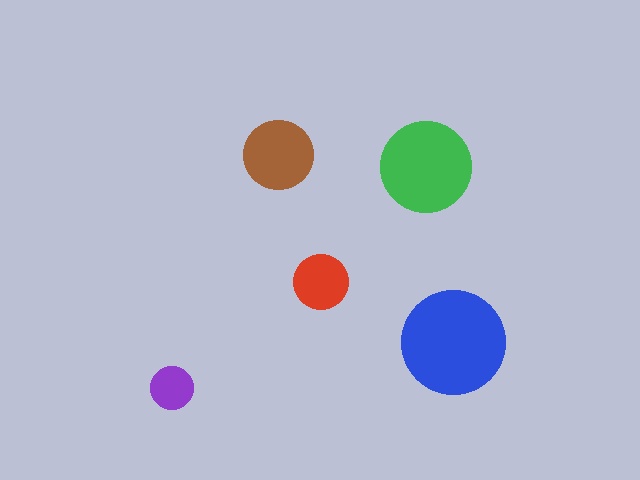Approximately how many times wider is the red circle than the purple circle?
About 1.5 times wider.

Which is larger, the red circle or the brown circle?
The brown one.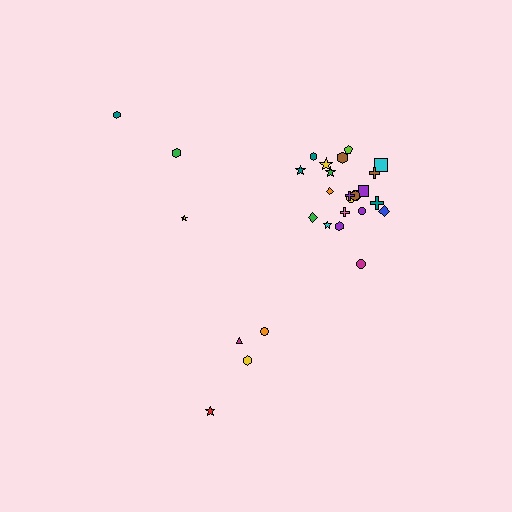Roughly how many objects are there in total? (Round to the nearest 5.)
Roughly 30 objects in total.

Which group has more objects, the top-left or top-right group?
The top-right group.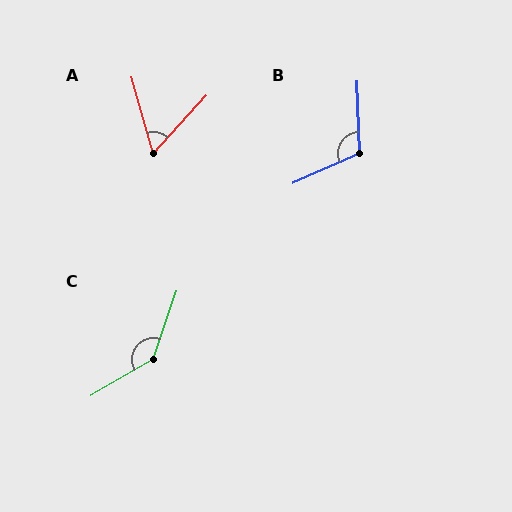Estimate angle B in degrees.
Approximately 111 degrees.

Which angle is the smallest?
A, at approximately 58 degrees.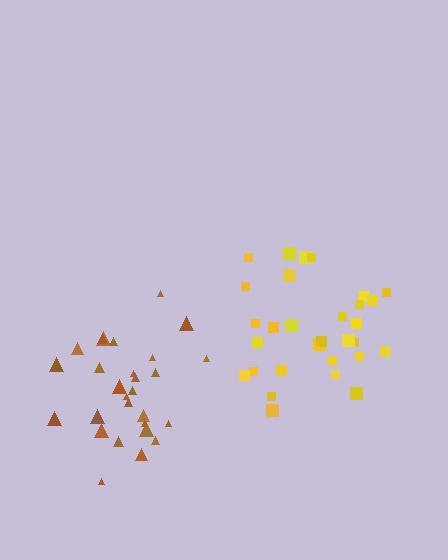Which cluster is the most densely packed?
Yellow.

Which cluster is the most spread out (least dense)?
Brown.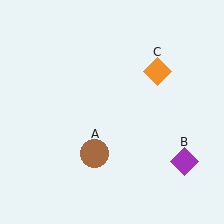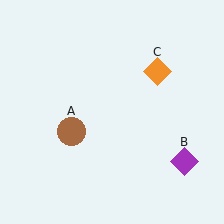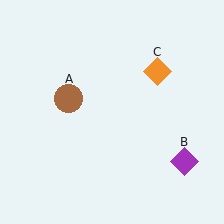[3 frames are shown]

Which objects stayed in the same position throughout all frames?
Purple diamond (object B) and orange diamond (object C) remained stationary.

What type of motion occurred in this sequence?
The brown circle (object A) rotated clockwise around the center of the scene.